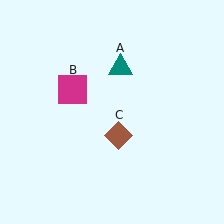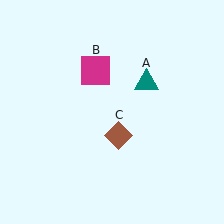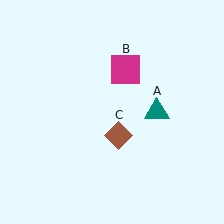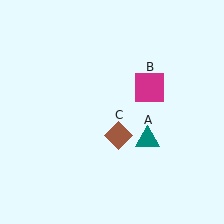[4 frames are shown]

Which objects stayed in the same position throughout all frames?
Brown diamond (object C) remained stationary.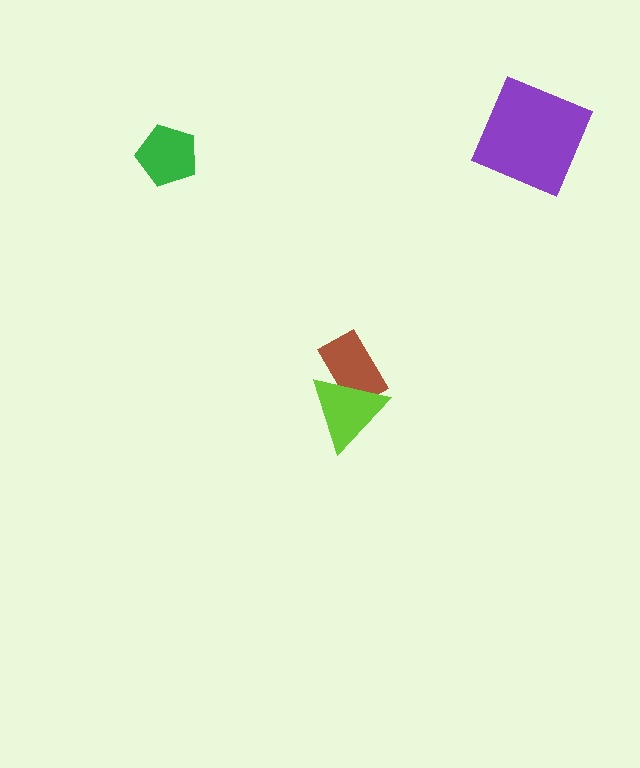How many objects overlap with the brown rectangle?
1 object overlaps with the brown rectangle.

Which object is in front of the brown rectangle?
The lime triangle is in front of the brown rectangle.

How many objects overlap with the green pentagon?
0 objects overlap with the green pentagon.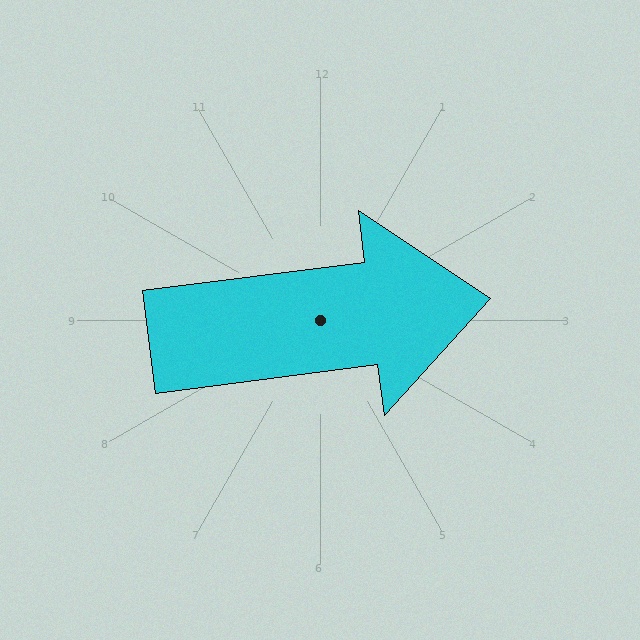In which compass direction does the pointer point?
East.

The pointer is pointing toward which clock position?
Roughly 3 o'clock.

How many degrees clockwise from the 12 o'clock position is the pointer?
Approximately 83 degrees.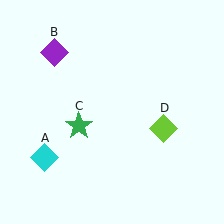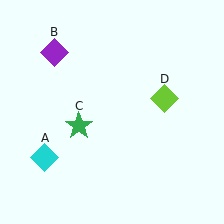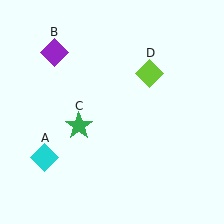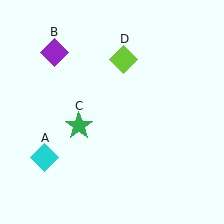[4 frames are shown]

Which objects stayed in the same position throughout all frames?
Cyan diamond (object A) and purple diamond (object B) and green star (object C) remained stationary.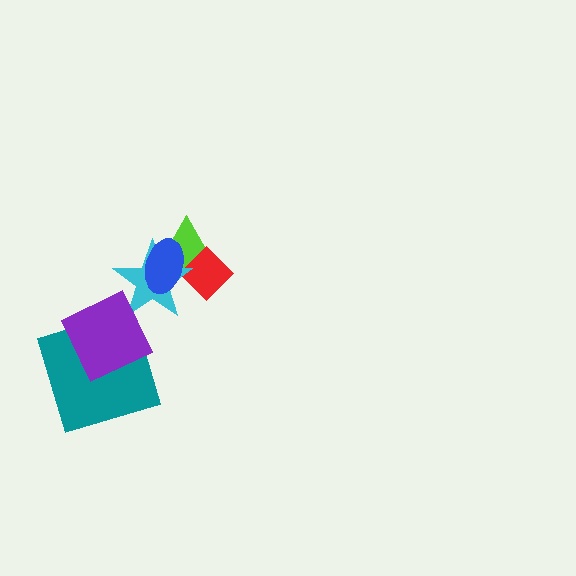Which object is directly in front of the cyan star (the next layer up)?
The blue ellipse is directly in front of the cyan star.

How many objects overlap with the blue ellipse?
3 objects overlap with the blue ellipse.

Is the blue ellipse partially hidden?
No, no other shape covers it.